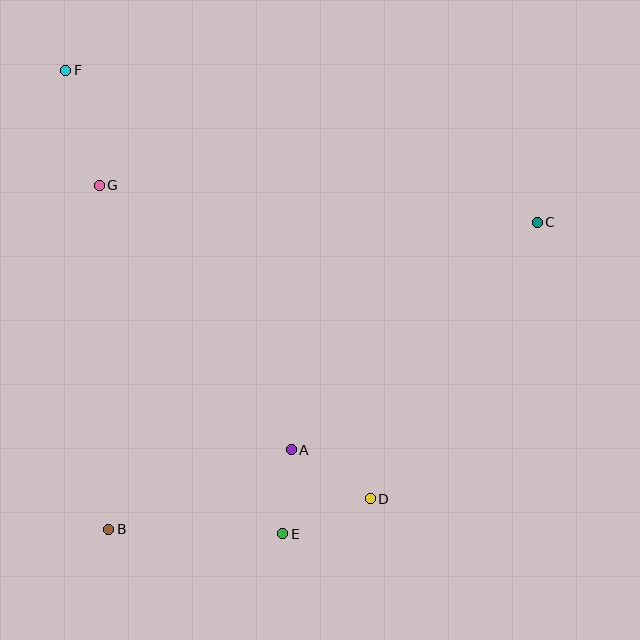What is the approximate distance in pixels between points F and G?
The distance between F and G is approximately 120 pixels.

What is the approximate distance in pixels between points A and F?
The distance between A and F is approximately 441 pixels.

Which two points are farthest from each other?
Points B and C are farthest from each other.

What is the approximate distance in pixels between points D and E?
The distance between D and E is approximately 94 pixels.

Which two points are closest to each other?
Points A and E are closest to each other.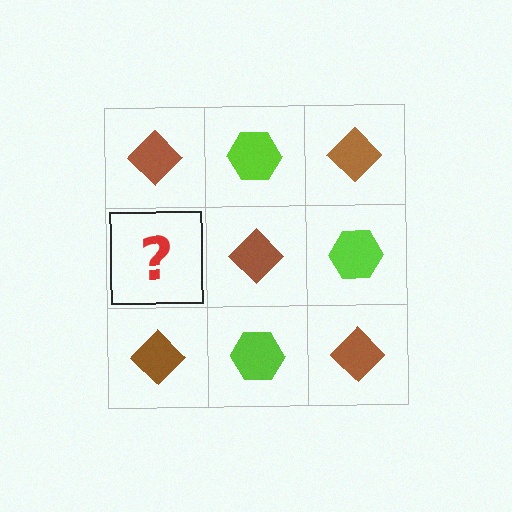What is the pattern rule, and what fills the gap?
The rule is that it alternates brown diamond and lime hexagon in a checkerboard pattern. The gap should be filled with a lime hexagon.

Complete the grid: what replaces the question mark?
The question mark should be replaced with a lime hexagon.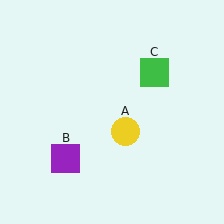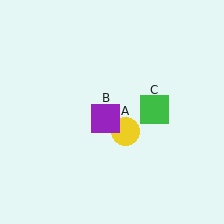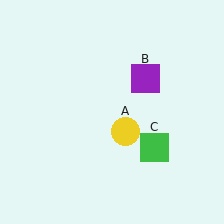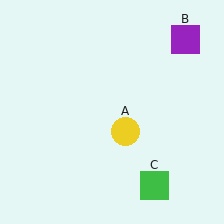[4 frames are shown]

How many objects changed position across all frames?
2 objects changed position: purple square (object B), green square (object C).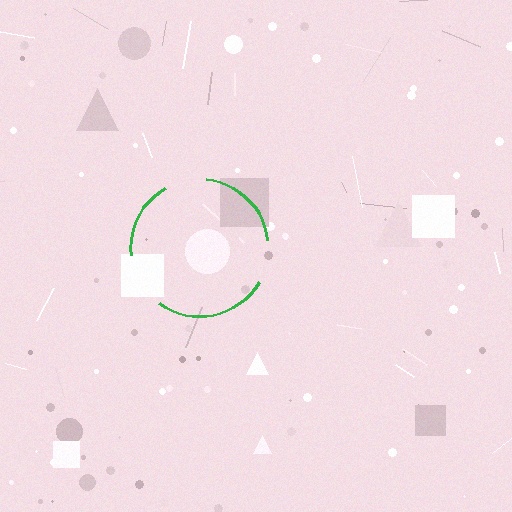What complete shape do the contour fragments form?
The contour fragments form a circle.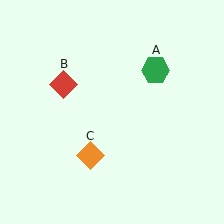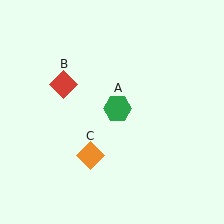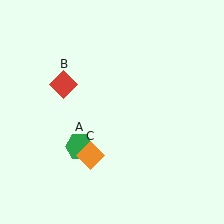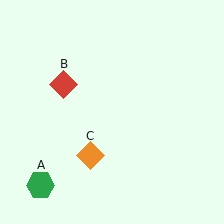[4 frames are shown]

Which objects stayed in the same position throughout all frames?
Red diamond (object B) and orange diamond (object C) remained stationary.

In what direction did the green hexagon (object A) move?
The green hexagon (object A) moved down and to the left.